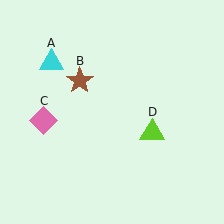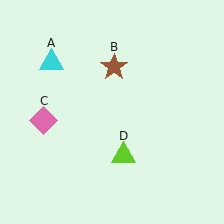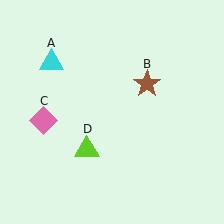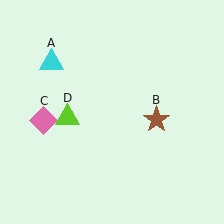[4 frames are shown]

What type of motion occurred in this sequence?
The brown star (object B), lime triangle (object D) rotated clockwise around the center of the scene.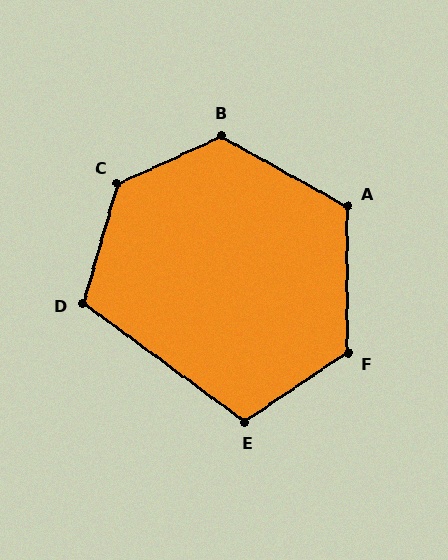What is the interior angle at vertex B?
Approximately 126 degrees (obtuse).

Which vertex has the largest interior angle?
C, at approximately 131 degrees.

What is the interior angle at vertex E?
Approximately 110 degrees (obtuse).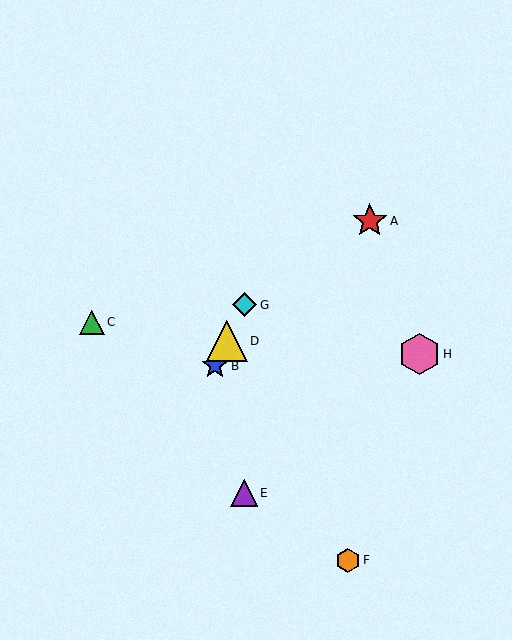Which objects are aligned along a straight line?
Objects B, D, G are aligned along a straight line.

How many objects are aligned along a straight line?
3 objects (B, D, G) are aligned along a straight line.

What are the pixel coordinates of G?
Object G is at (245, 305).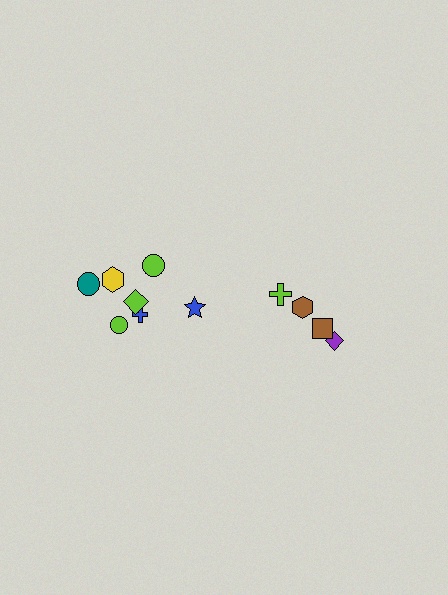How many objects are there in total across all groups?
There are 11 objects.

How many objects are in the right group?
There are 4 objects.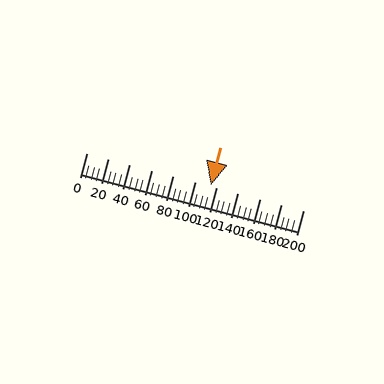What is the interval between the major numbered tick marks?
The major tick marks are spaced 20 units apart.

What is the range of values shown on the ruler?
The ruler shows values from 0 to 200.